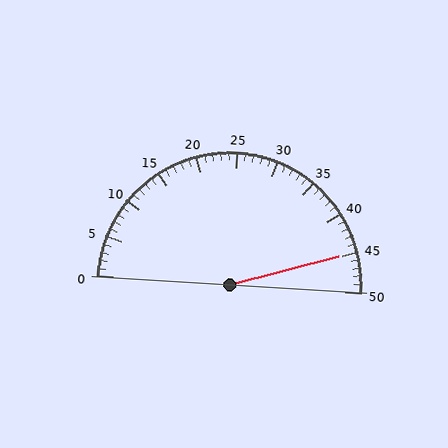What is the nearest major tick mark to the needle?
The nearest major tick mark is 45.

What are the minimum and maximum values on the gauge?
The gauge ranges from 0 to 50.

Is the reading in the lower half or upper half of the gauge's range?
The reading is in the upper half of the range (0 to 50).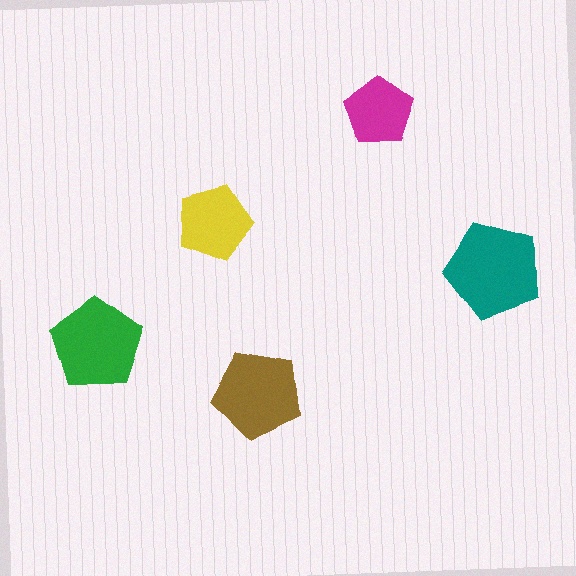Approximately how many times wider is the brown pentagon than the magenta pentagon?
About 1.5 times wider.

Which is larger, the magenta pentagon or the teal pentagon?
The teal one.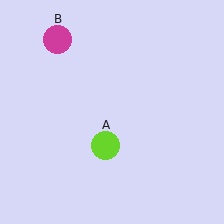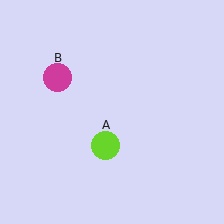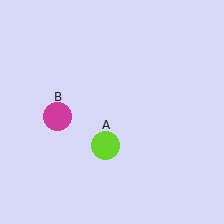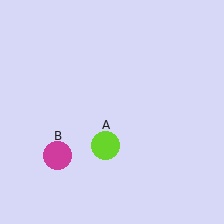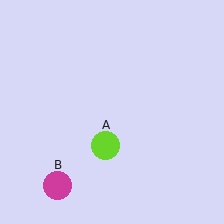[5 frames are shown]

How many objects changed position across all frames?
1 object changed position: magenta circle (object B).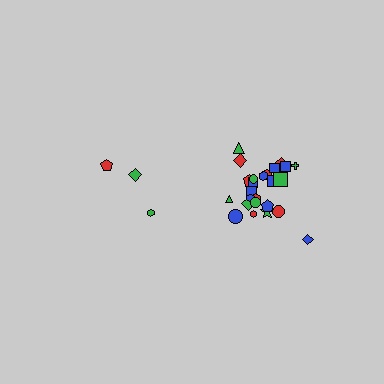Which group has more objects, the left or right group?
The right group.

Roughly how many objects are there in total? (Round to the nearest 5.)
Roughly 30 objects in total.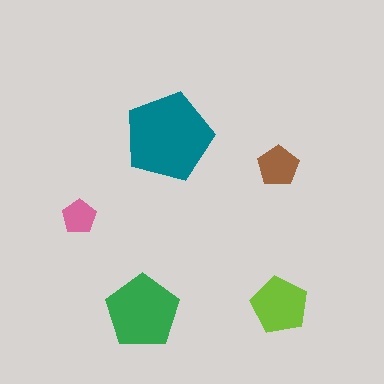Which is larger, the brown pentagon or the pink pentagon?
The brown one.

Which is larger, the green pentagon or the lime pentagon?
The green one.